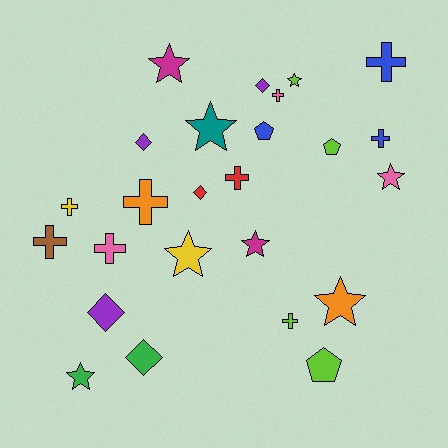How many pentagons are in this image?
There are 3 pentagons.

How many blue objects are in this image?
There are 3 blue objects.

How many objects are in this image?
There are 25 objects.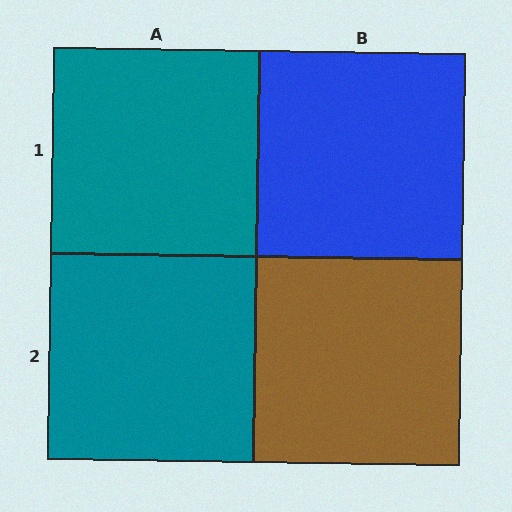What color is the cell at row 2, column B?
Brown.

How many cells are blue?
1 cell is blue.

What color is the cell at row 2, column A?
Teal.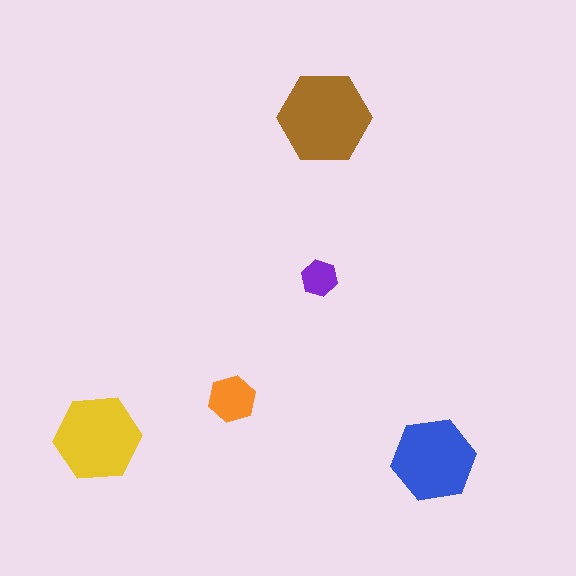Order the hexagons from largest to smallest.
the brown one, the yellow one, the blue one, the orange one, the purple one.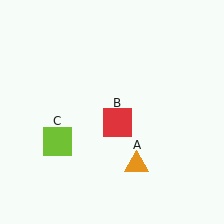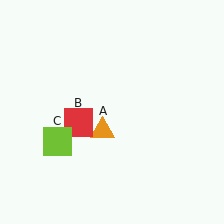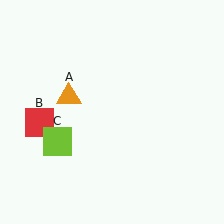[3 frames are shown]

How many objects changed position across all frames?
2 objects changed position: orange triangle (object A), red square (object B).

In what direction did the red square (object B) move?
The red square (object B) moved left.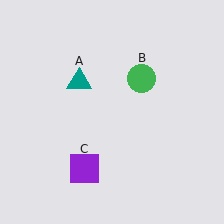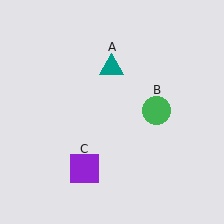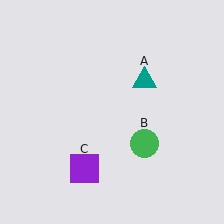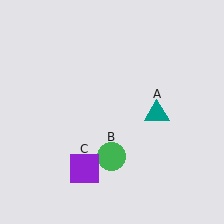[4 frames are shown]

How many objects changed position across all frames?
2 objects changed position: teal triangle (object A), green circle (object B).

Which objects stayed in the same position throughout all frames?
Purple square (object C) remained stationary.